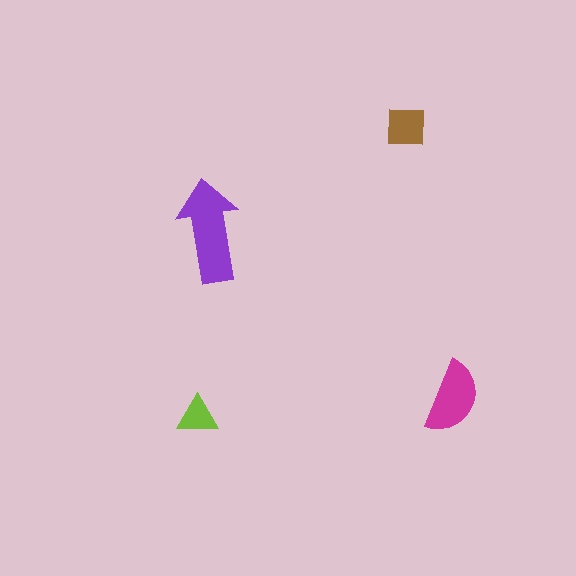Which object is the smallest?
The lime triangle.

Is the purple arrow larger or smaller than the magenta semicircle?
Larger.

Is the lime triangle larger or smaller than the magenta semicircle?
Smaller.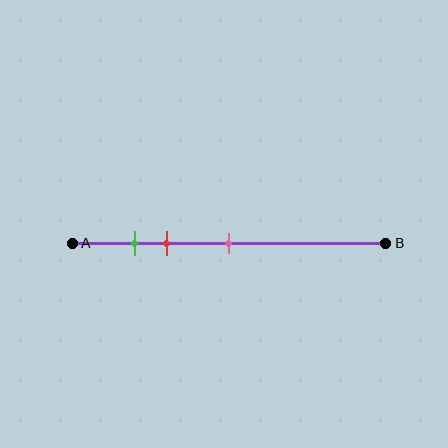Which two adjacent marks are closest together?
The green and red marks are the closest adjacent pair.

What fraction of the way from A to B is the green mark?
The green mark is approximately 20% (0.2) of the way from A to B.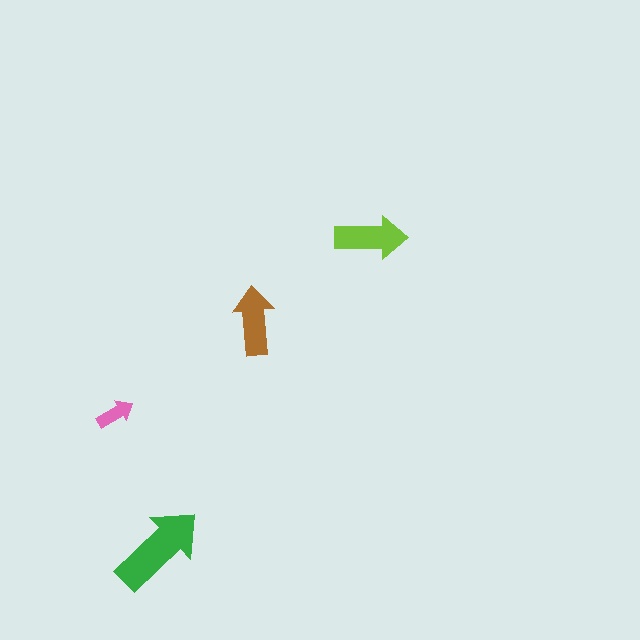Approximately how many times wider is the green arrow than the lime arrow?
About 1.5 times wider.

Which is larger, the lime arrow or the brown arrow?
The lime one.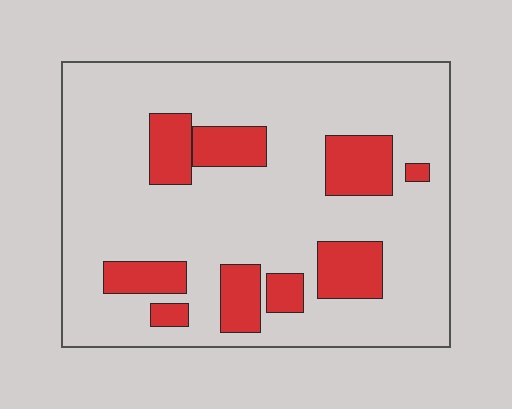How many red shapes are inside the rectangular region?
9.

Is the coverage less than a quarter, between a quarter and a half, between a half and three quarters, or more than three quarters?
Less than a quarter.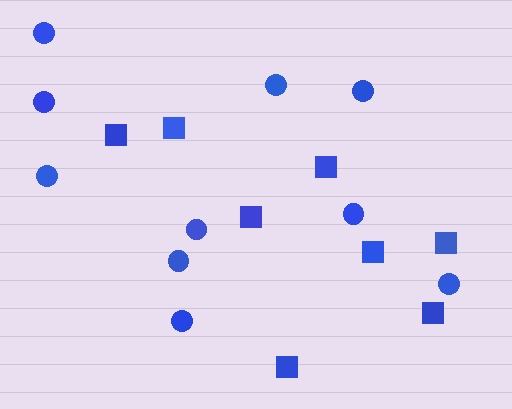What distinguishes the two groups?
There are 2 groups: one group of circles (10) and one group of squares (8).